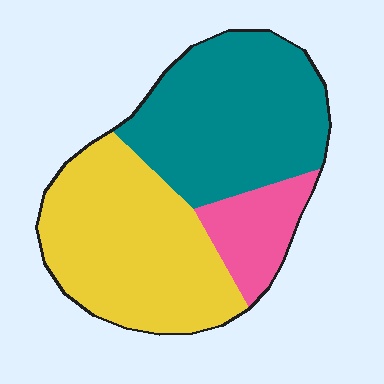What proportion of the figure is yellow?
Yellow takes up about two fifths (2/5) of the figure.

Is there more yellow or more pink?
Yellow.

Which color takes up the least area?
Pink, at roughly 15%.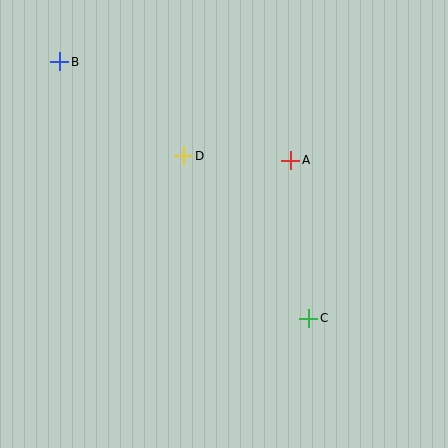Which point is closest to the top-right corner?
Point A is closest to the top-right corner.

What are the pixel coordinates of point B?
Point B is at (60, 62).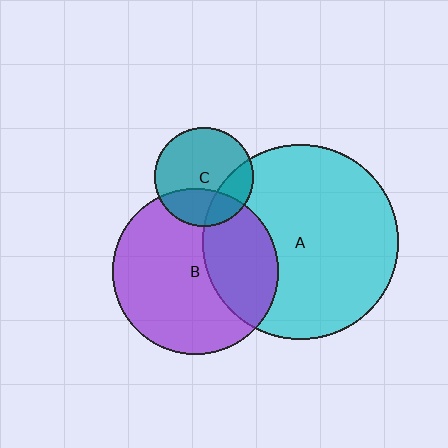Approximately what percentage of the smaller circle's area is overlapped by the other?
Approximately 35%.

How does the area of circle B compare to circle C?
Approximately 2.8 times.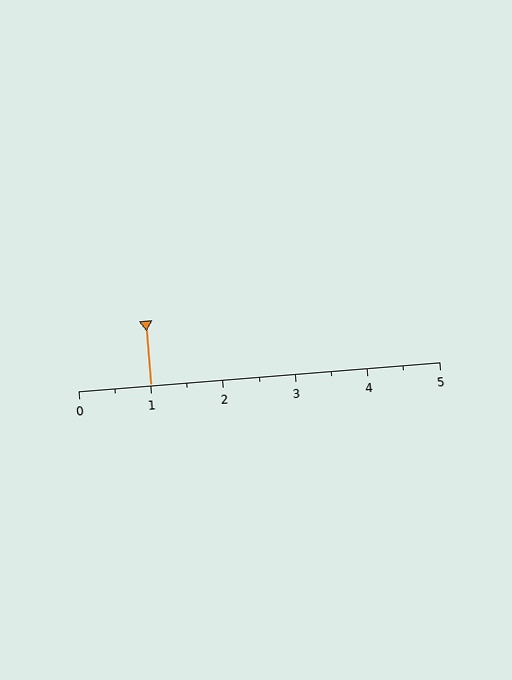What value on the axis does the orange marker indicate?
The marker indicates approximately 1.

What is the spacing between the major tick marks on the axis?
The major ticks are spaced 1 apart.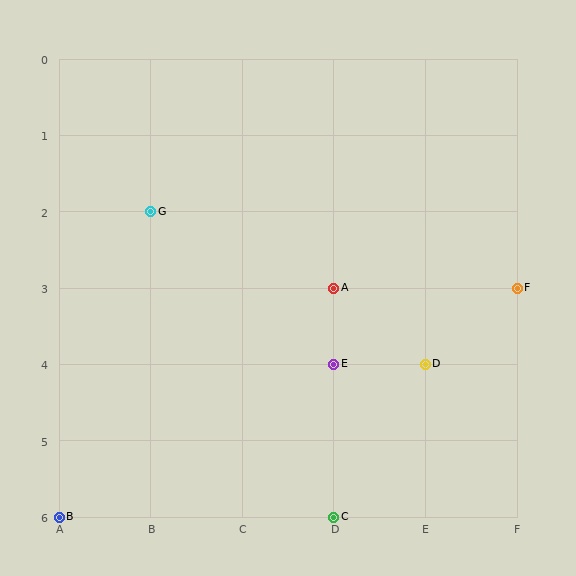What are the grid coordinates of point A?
Point A is at grid coordinates (D, 3).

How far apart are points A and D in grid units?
Points A and D are 1 column and 1 row apart (about 1.4 grid units diagonally).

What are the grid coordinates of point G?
Point G is at grid coordinates (B, 2).